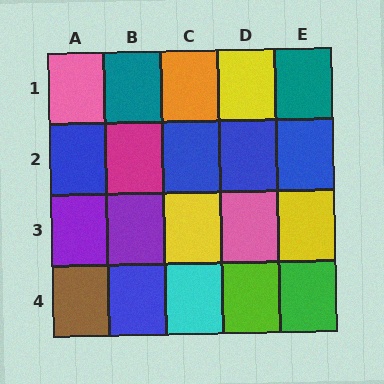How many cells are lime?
1 cell is lime.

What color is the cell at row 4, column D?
Lime.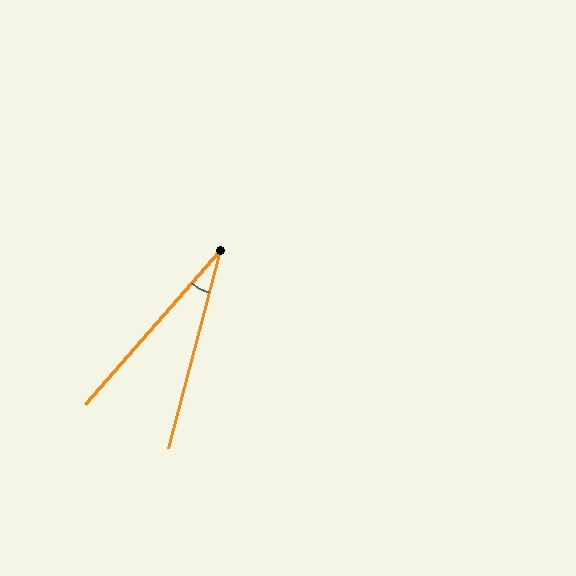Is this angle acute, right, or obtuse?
It is acute.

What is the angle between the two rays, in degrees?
Approximately 26 degrees.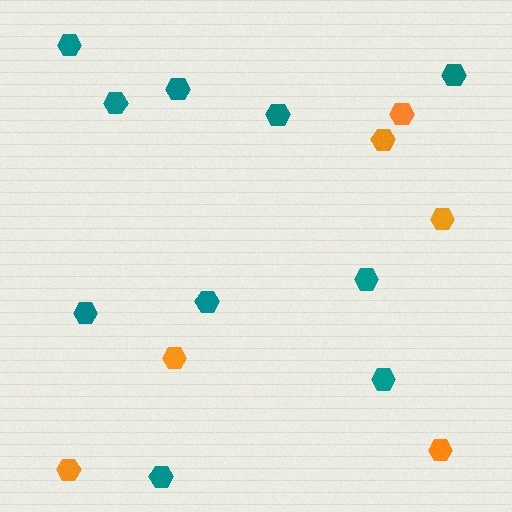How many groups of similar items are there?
There are 2 groups: one group of teal hexagons (10) and one group of orange hexagons (6).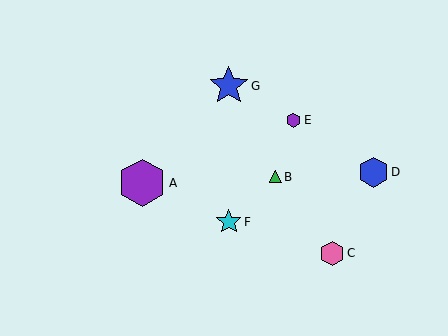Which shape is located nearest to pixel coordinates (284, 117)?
The purple hexagon (labeled E) at (293, 120) is nearest to that location.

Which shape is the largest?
The purple hexagon (labeled A) is the largest.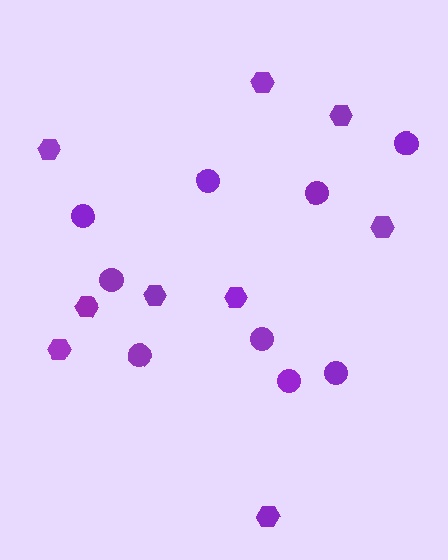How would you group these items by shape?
There are 2 groups: one group of hexagons (9) and one group of circles (9).